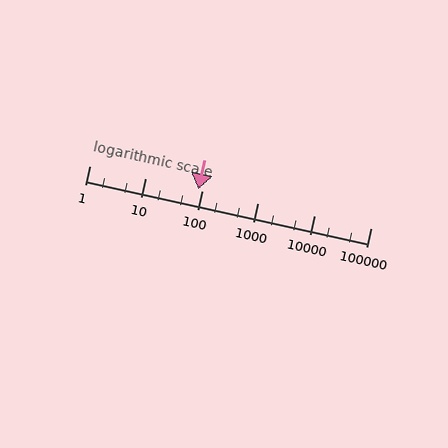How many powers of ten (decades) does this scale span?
The scale spans 5 decades, from 1 to 100000.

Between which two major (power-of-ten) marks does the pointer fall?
The pointer is between 10 and 100.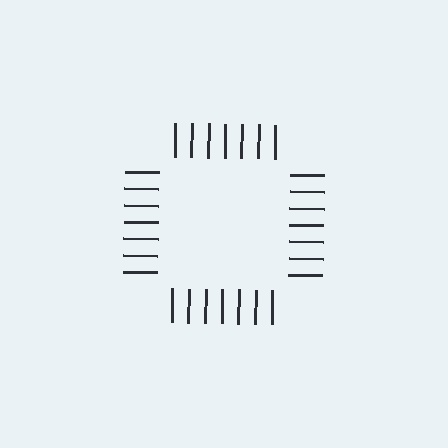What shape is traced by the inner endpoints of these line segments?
An illusory square — the line segments terminate on its edges but no continuous stroke is drawn.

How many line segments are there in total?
28 — 7 along each of the 4 edges.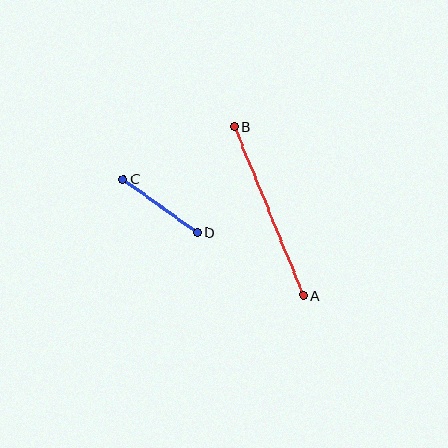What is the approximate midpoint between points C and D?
The midpoint is at approximately (160, 206) pixels.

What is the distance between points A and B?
The distance is approximately 182 pixels.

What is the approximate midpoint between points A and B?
The midpoint is at approximately (269, 211) pixels.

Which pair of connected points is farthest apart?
Points A and B are farthest apart.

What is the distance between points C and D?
The distance is approximately 92 pixels.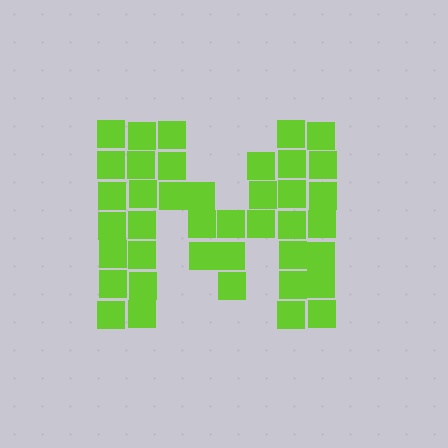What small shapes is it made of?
It is made of small squares.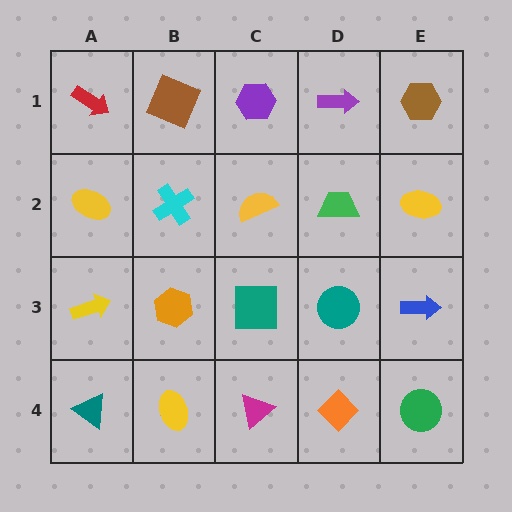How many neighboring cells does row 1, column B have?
3.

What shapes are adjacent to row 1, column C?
A yellow semicircle (row 2, column C), a brown square (row 1, column B), a purple arrow (row 1, column D).